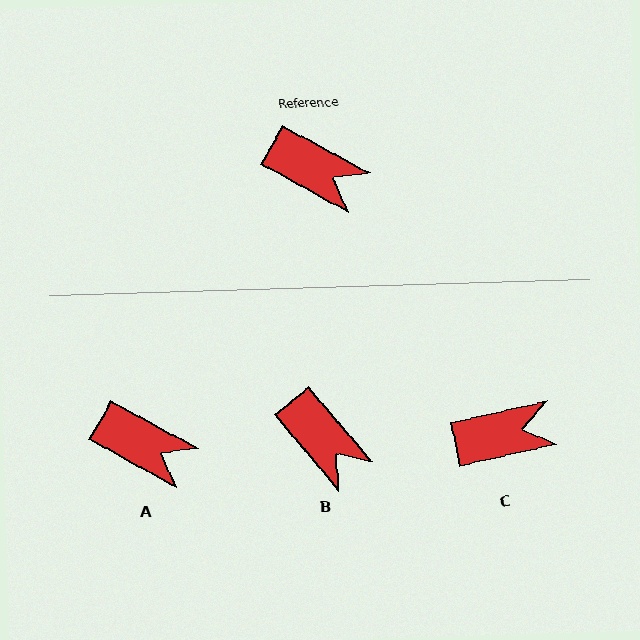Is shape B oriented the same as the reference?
No, it is off by about 21 degrees.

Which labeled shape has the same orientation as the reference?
A.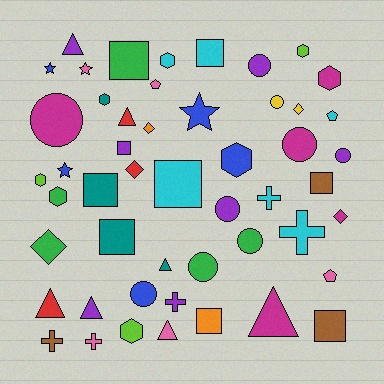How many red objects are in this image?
There are 3 red objects.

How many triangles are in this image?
There are 7 triangles.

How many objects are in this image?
There are 50 objects.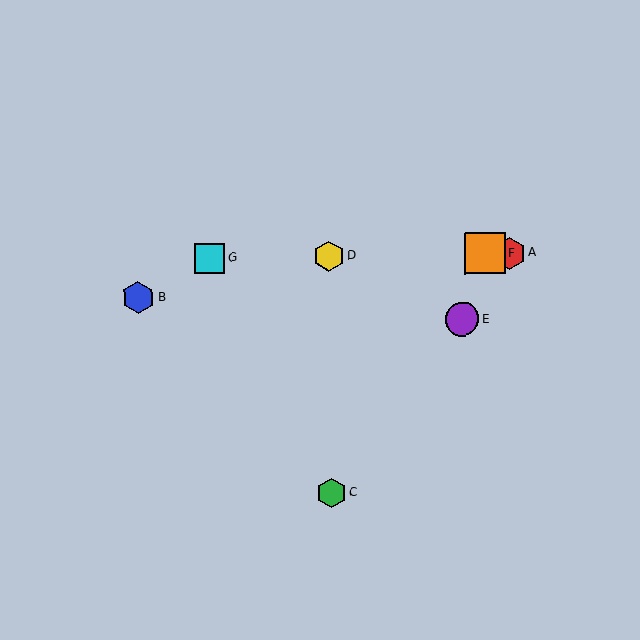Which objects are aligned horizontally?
Objects A, D, F, G are aligned horizontally.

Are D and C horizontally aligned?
No, D is at y≈256 and C is at y≈493.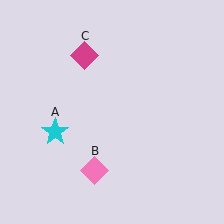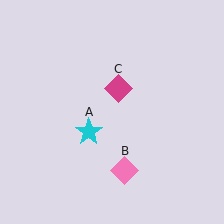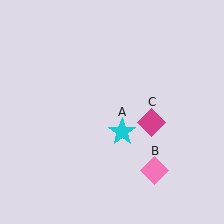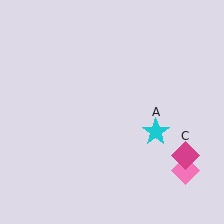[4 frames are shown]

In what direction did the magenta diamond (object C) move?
The magenta diamond (object C) moved down and to the right.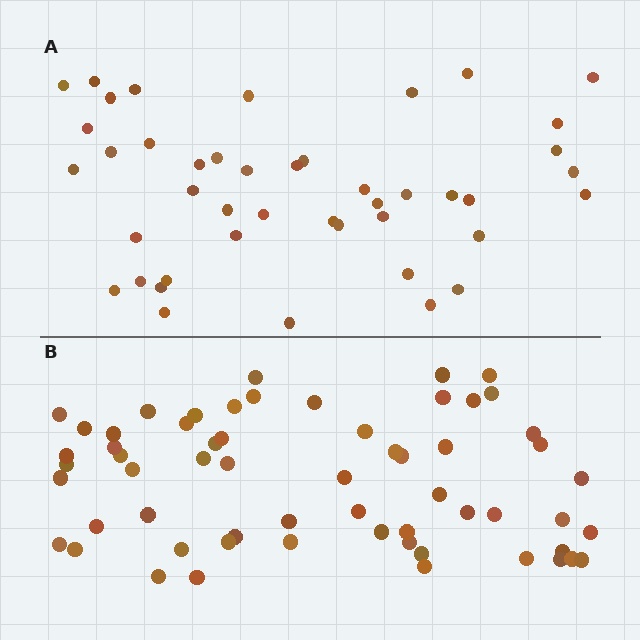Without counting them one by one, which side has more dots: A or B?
Region B (the bottom region) has more dots.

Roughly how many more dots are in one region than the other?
Region B has approximately 15 more dots than region A.